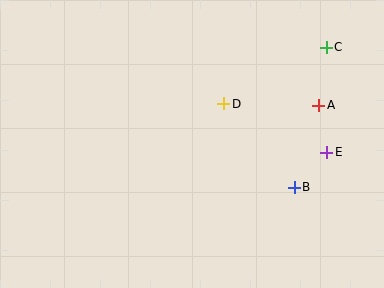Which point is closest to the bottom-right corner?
Point B is closest to the bottom-right corner.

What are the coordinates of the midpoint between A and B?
The midpoint between A and B is at (306, 146).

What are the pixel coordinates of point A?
Point A is at (319, 105).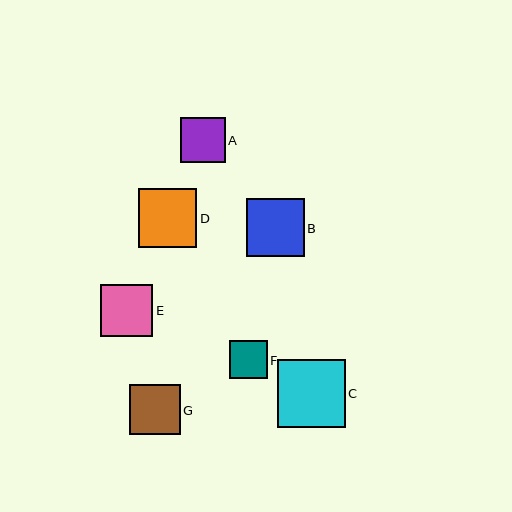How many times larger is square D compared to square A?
Square D is approximately 1.3 times the size of square A.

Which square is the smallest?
Square F is the smallest with a size of approximately 38 pixels.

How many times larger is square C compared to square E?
Square C is approximately 1.3 times the size of square E.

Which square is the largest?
Square C is the largest with a size of approximately 68 pixels.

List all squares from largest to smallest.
From largest to smallest: C, D, B, E, G, A, F.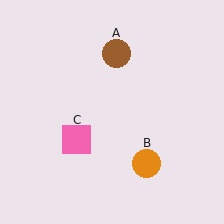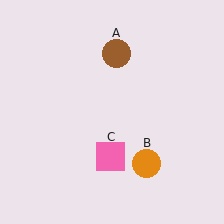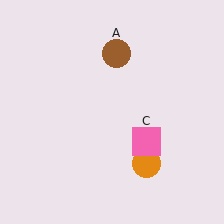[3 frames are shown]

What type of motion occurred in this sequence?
The pink square (object C) rotated counterclockwise around the center of the scene.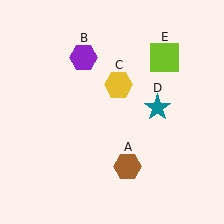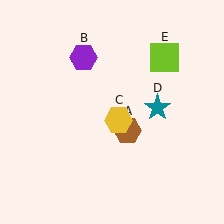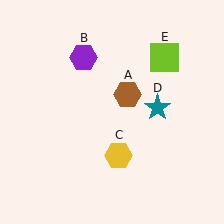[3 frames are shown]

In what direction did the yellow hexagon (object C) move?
The yellow hexagon (object C) moved down.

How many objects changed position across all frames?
2 objects changed position: brown hexagon (object A), yellow hexagon (object C).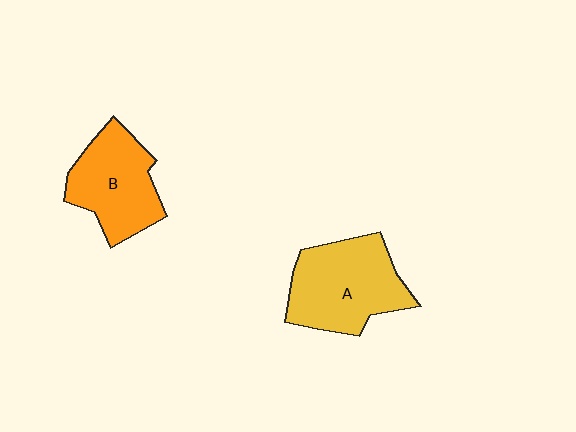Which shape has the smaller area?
Shape B (orange).